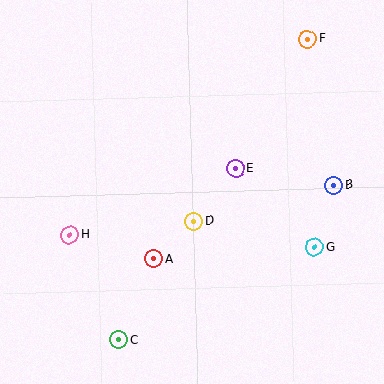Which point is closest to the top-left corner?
Point H is closest to the top-left corner.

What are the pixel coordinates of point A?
Point A is at (153, 259).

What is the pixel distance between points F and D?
The distance between F and D is 215 pixels.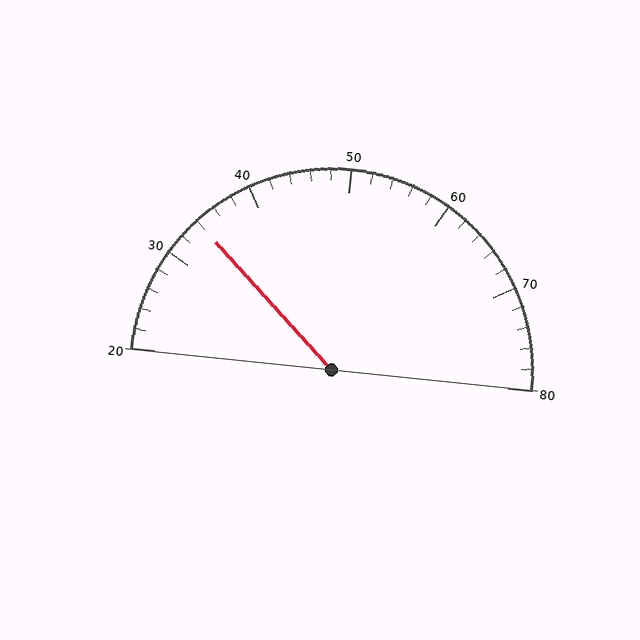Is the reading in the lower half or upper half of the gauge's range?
The reading is in the lower half of the range (20 to 80).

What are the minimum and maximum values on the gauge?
The gauge ranges from 20 to 80.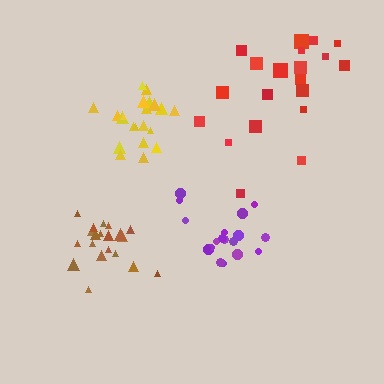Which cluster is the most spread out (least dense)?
Red.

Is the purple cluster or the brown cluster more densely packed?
Brown.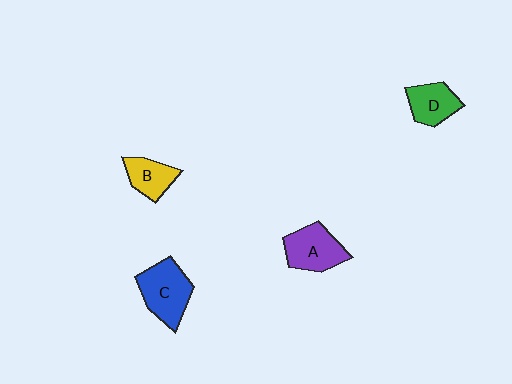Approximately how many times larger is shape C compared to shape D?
Approximately 1.5 times.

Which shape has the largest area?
Shape C (blue).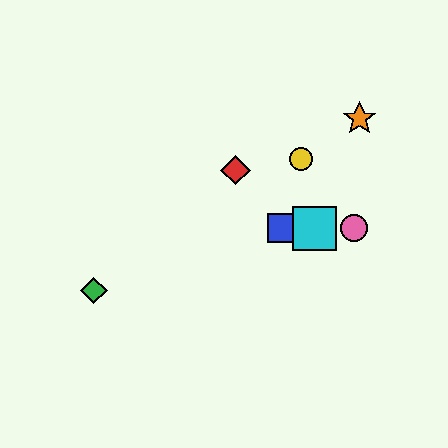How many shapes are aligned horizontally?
4 shapes (the blue square, the purple star, the cyan square, the pink circle) are aligned horizontally.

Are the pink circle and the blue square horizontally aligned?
Yes, both are at y≈228.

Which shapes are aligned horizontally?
The blue square, the purple star, the cyan square, the pink circle are aligned horizontally.